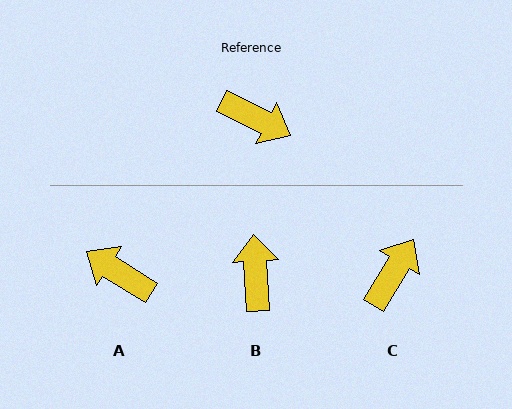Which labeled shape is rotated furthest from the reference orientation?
A, about 174 degrees away.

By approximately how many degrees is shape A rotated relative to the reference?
Approximately 174 degrees counter-clockwise.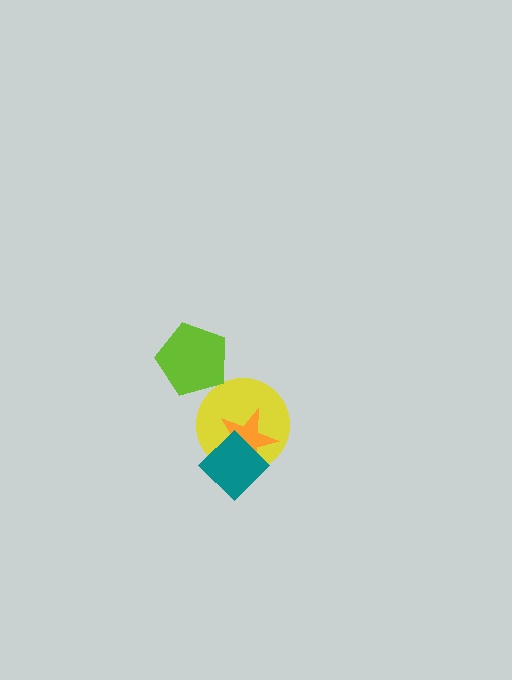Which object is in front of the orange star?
The teal diamond is in front of the orange star.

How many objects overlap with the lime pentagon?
0 objects overlap with the lime pentagon.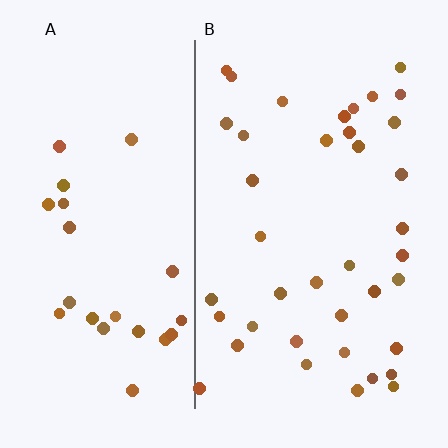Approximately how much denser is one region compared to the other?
Approximately 1.6× — region B over region A.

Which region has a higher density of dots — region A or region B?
B (the right).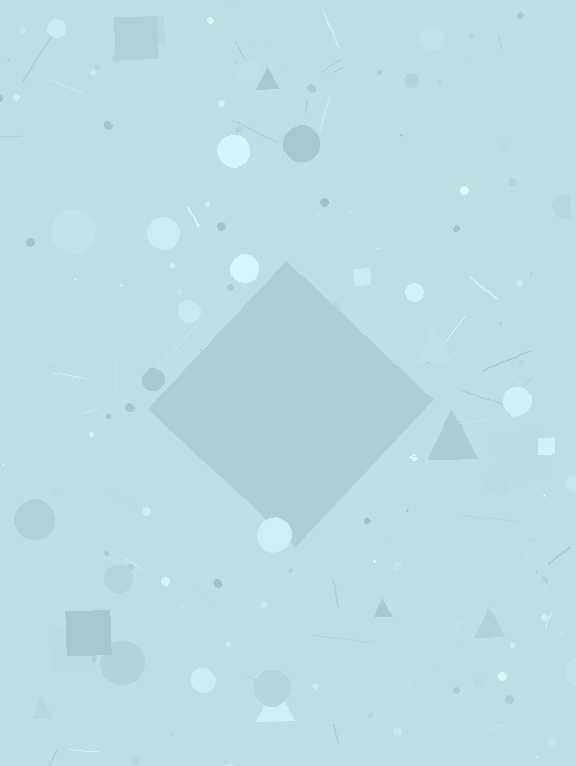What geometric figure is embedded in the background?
A diamond is embedded in the background.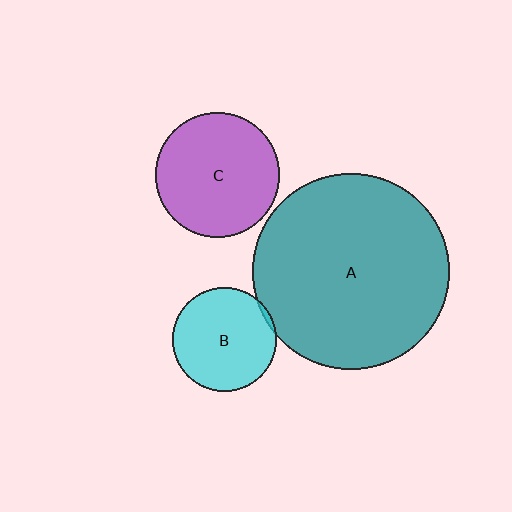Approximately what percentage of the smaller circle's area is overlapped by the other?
Approximately 5%.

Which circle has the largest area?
Circle A (teal).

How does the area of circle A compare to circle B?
Approximately 3.5 times.